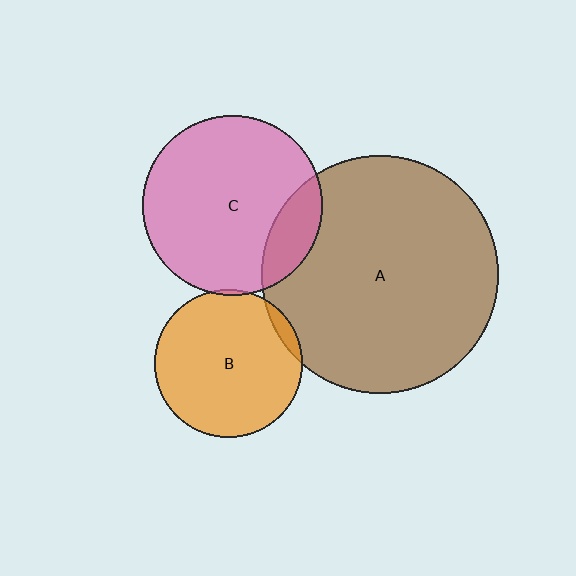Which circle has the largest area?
Circle A (brown).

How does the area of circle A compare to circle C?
Approximately 1.7 times.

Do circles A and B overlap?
Yes.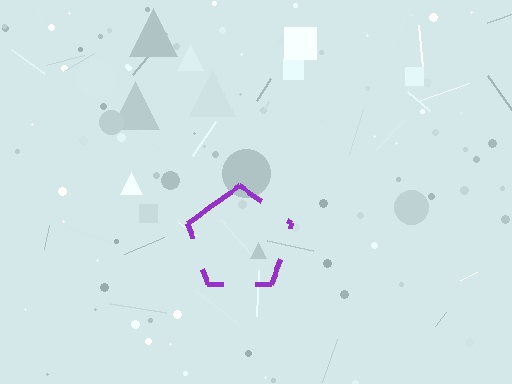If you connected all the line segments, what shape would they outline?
They would outline a pentagon.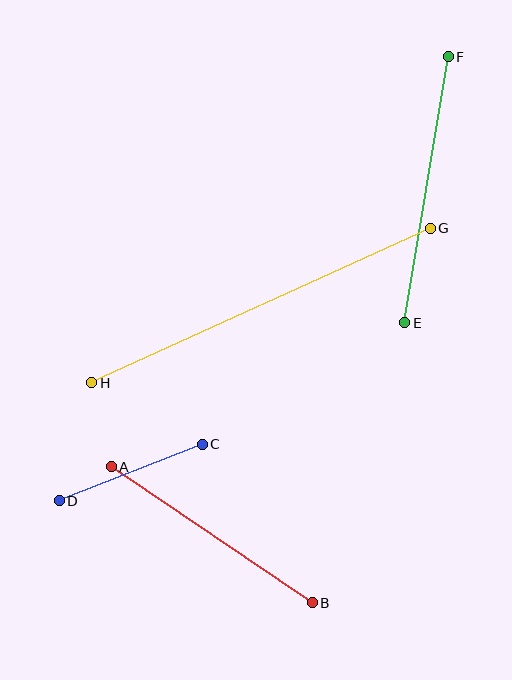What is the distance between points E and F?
The distance is approximately 270 pixels.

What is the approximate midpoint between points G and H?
The midpoint is at approximately (261, 305) pixels.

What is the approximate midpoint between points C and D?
The midpoint is at approximately (131, 472) pixels.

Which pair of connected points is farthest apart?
Points G and H are farthest apart.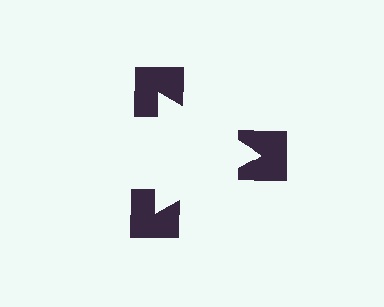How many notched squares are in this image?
There are 3 — one at each vertex of the illusory triangle.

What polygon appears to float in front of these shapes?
An illusory triangle — its edges are inferred from the aligned wedge cuts in the notched squares, not physically drawn.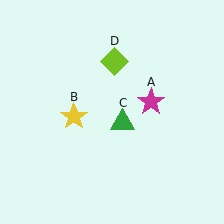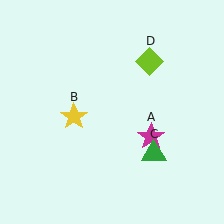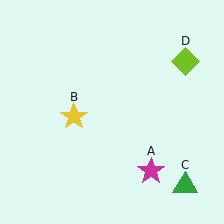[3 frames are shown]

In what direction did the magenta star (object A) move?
The magenta star (object A) moved down.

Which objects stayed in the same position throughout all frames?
Yellow star (object B) remained stationary.